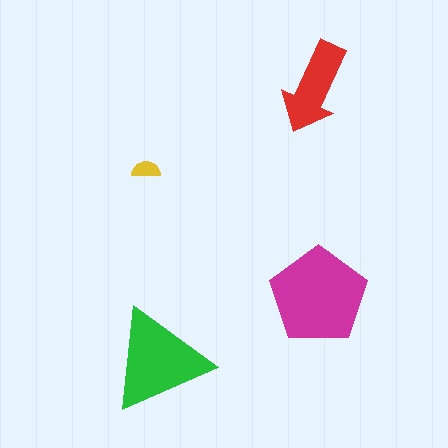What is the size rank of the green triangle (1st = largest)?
2nd.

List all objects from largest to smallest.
The magenta pentagon, the green triangle, the red arrow, the yellow semicircle.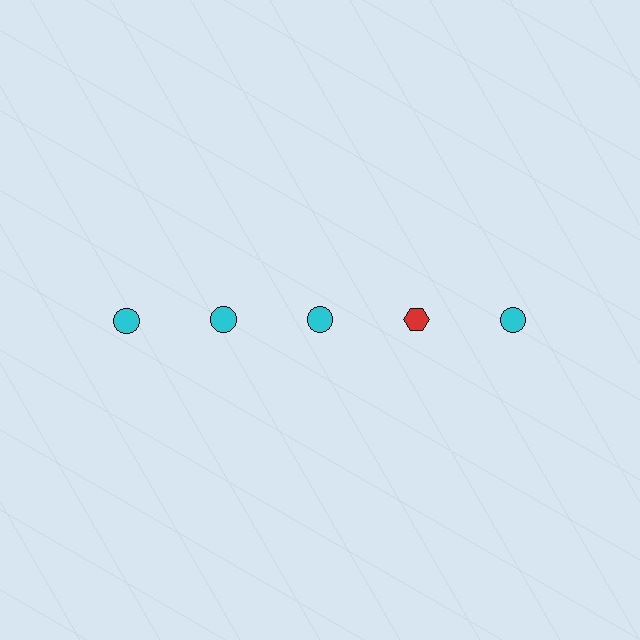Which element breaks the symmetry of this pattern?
The red hexagon in the top row, second from right column breaks the symmetry. All other shapes are cyan circles.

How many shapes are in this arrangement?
There are 5 shapes arranged in a grid pattern.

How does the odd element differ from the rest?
It differs in both color (red instead of cyan) and shape (hexagon instead of circle).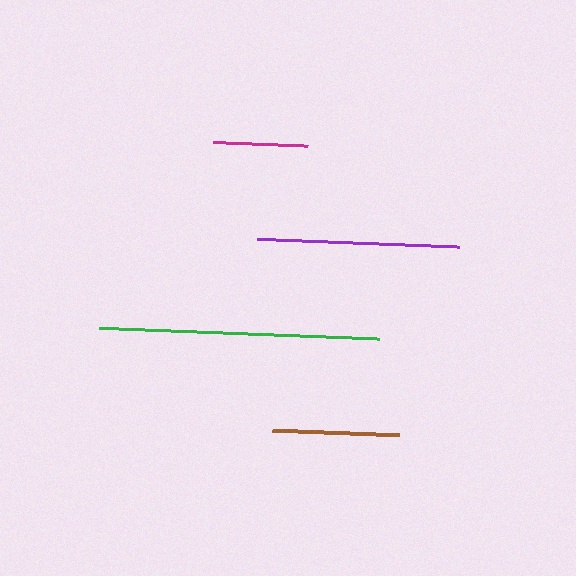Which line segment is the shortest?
The magenta line is the shortest at approximately 95 pixels.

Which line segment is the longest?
The green line is the longest at approximately 280 pixels.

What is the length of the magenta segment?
The magenta segment is approximately 95 pixels long.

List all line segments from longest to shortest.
From longest to shortest: green, purple, brown, magenta.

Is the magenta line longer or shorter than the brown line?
The brown line is longer than the magenta line.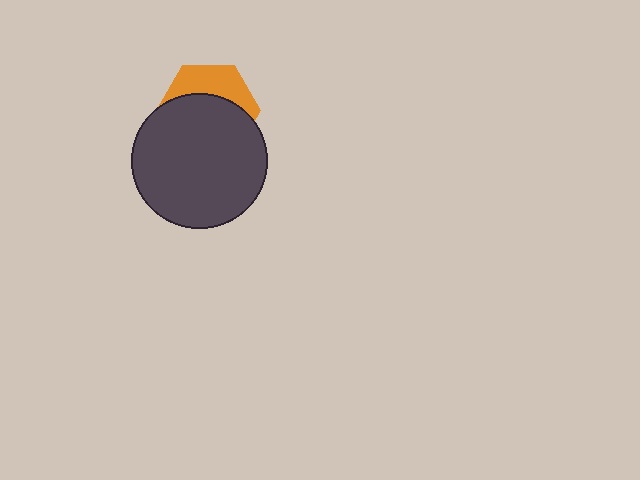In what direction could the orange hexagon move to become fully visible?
The orange hexagon could move up. That would shift it out from behind the dark gray circle entirely.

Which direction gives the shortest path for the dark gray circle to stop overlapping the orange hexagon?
Moving down gives the shortest separation.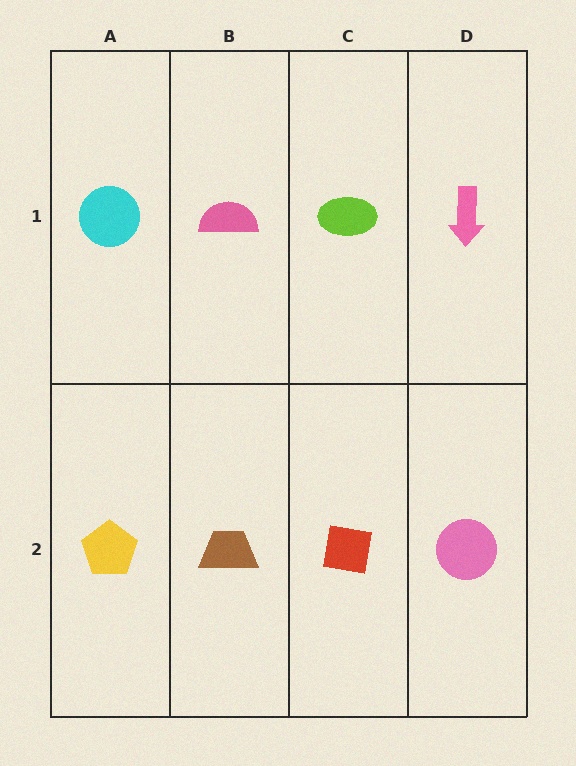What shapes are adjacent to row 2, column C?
A lime ellipse (row 1, column C), a brown trapezoid (row 2, column B), a pink circle (row 2, column D).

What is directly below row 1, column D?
A pink circle.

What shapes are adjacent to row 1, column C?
A red square (row 2, column C), a pink semicircle (row 1, column B), a pink arrow (row 1, column D).